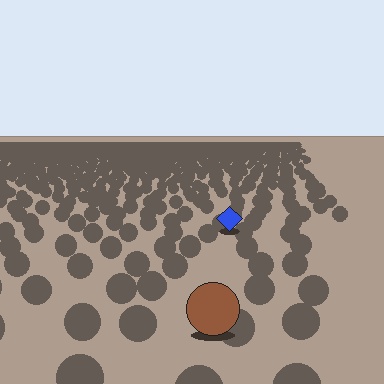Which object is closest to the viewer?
The brown circle is closest. The texture marks near it are larger and more spread out.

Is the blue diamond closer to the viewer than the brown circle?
No. The brown circle is closer — you can tell from the texture gradient: the ground texture is coarser near it.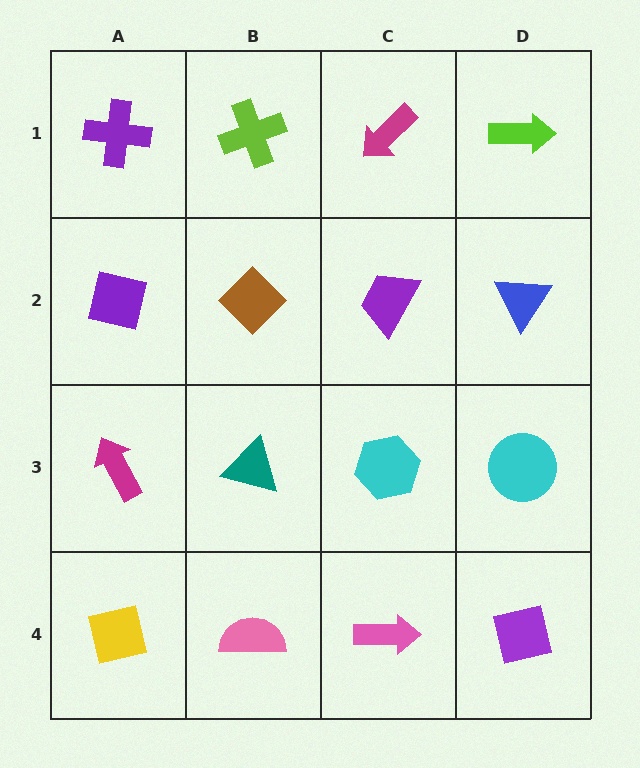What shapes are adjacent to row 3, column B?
A brown diamond (row 2, column B), a pink semicircle (row 4, column B), a magenta arrow (row 3, column A), a cyan hexagon (row 3, column C).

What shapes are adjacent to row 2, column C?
A magenta arrow (row 1, column C), a cyan hexagon (row 3, column C), a brown diamond (row 2, column B), a blue triangle (row 2, column D).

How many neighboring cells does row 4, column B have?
3.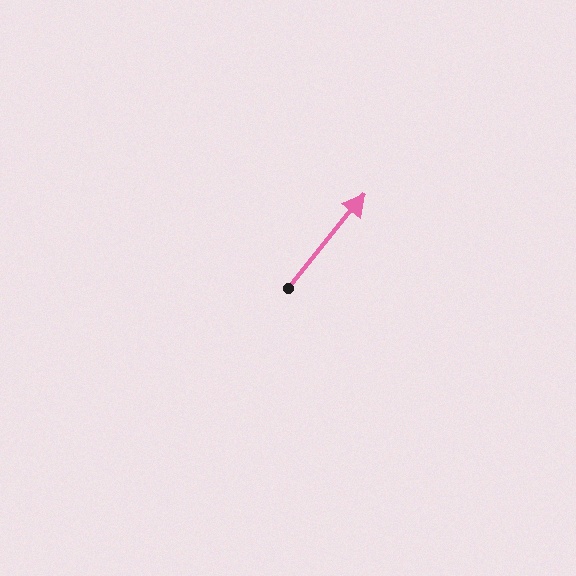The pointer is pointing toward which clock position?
Roughly 1 o'clock.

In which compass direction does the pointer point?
Northeast.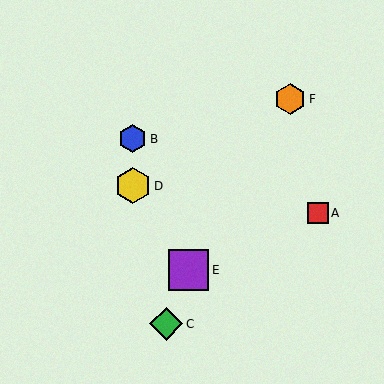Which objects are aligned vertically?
Objects B, D are aligned vertically.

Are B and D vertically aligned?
Yes, both are at x≈133.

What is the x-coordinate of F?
Object F is at x≈290.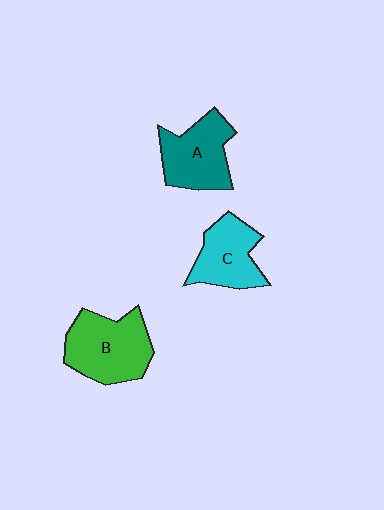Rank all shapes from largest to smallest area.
From largest to smallest: B (green), A (teal), C (cyan).